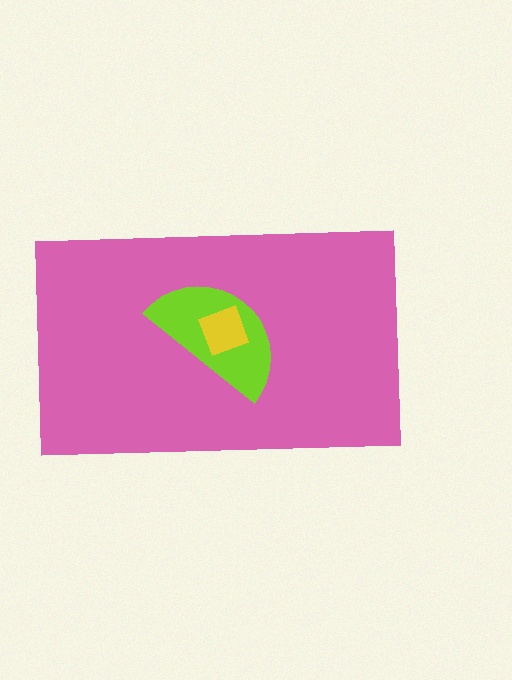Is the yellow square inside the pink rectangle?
Yes.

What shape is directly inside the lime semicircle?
The yellow square.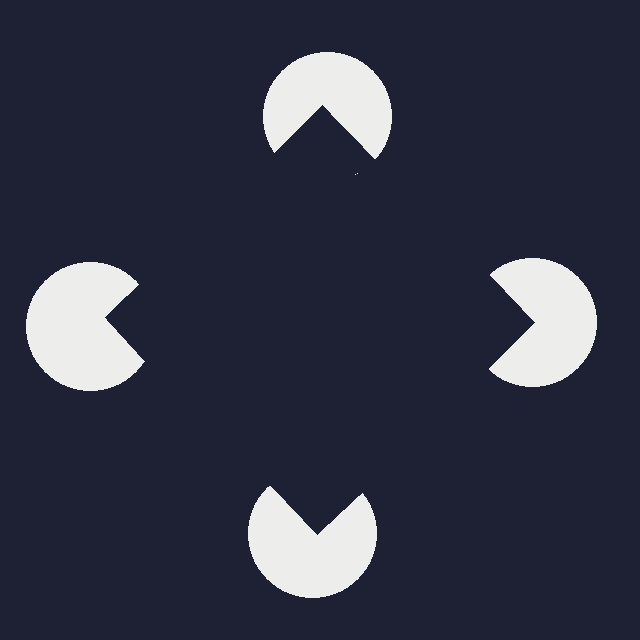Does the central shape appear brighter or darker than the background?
It typically appears slightly darker than the background, even though no actual brightness change is drawn.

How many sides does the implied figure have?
4 sides.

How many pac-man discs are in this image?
There are 4 — one at each vertex of the illusory square.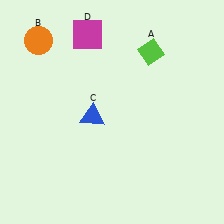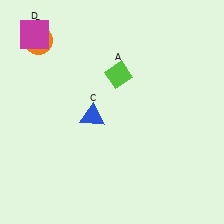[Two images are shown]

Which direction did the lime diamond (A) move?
The lime diamond (A) moved left.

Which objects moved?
The objects that moved are: the lime diamond (A), the magenta square (D).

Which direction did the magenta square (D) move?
The magenta square (D) moved left.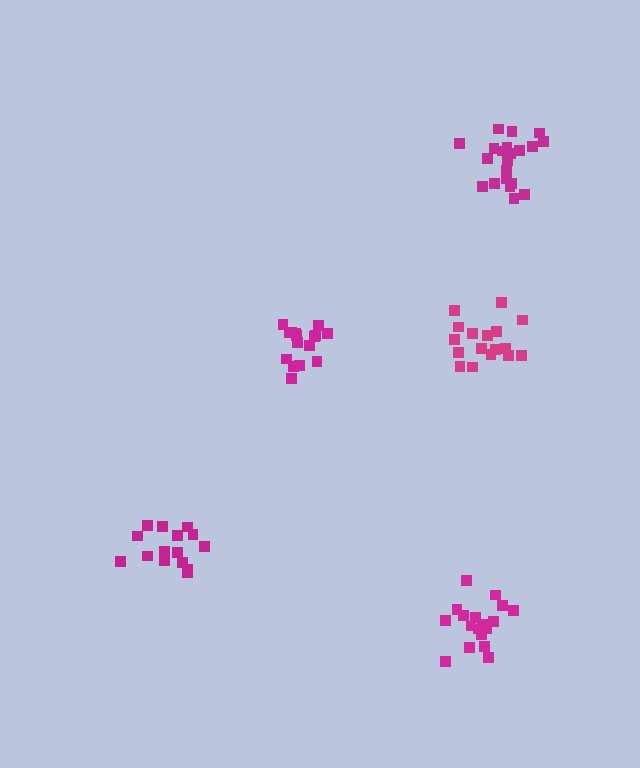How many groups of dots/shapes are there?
There are 5 groups.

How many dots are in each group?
Group 1: 17 dots, Group 2: 16 dots, Group 3: 21 dots, Group 4: 15 dots, Group 5: 19 dots (88 total).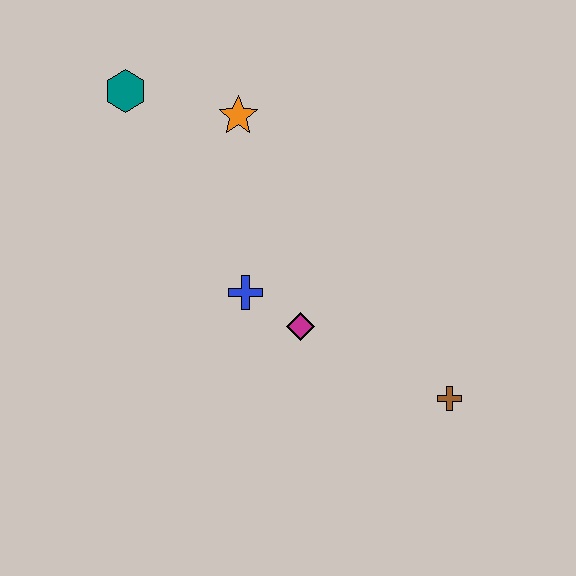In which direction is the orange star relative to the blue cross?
The orange star is above the blue cross.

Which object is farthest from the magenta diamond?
The teal hexagon is farthest from the magenta diamond.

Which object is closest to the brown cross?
The magenta diamond is closest to the brown cross.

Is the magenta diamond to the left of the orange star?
No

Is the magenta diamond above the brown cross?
Yes